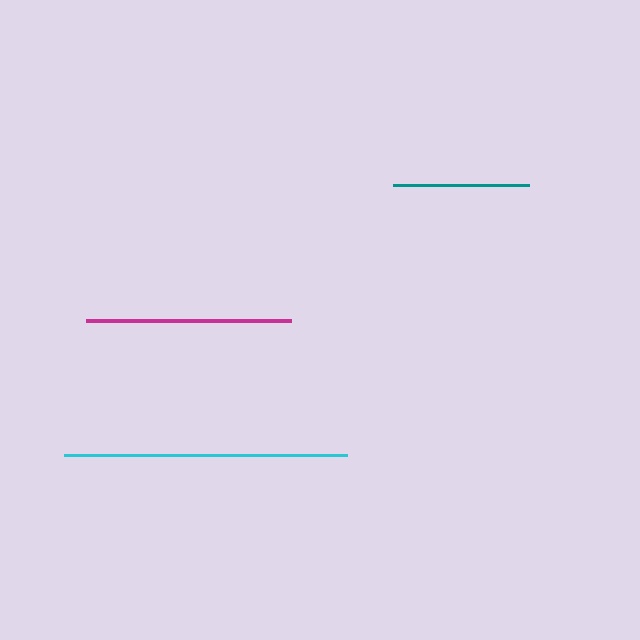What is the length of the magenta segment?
The magenta segment is approximately 206 pixels long.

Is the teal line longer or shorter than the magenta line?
The magenta line is longer than the teal line.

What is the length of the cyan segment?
The cyan segment is approximately 283 pixels long.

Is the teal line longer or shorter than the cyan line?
The cyan line is longer than the teal line.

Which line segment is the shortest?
The teal line is the shortest at approximately 136 pixels.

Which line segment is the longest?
The cyan line is the longest at approximately 283 pixels.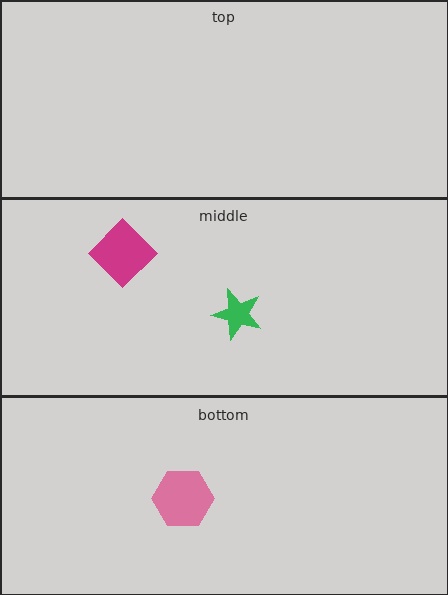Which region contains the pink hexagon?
The bottom region.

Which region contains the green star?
The middle region.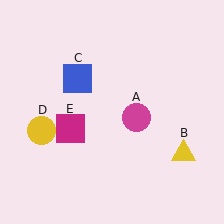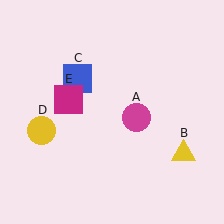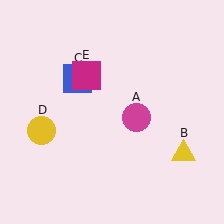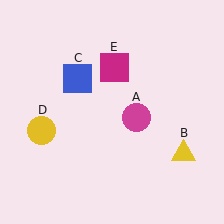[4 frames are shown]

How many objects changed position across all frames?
1 object changed position: magenta square (object E).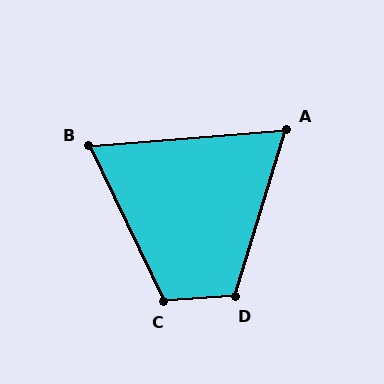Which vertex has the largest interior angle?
C, at approximately 112 degrees.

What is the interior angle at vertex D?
Approximately 111 degrees (obtuse).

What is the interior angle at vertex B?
Approximately 69 degrees (acute).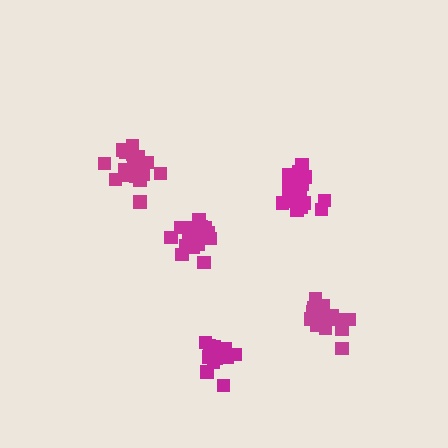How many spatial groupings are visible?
There are 5 spatial groupings.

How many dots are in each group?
Group 1: 17 dots, Group 2: 18 dots, Group 3: 21 dots, Group 4: 15 dots, Group 5: 18 dots (89 total).